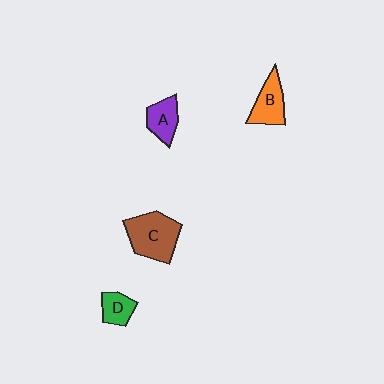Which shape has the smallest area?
Shape D (green).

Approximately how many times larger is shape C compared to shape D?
Approximately 2.1 times.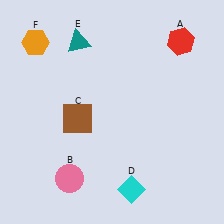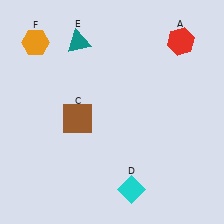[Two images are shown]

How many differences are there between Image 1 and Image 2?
There is 1 difference between the two images.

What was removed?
The pink circle (B) was removed in Image 2.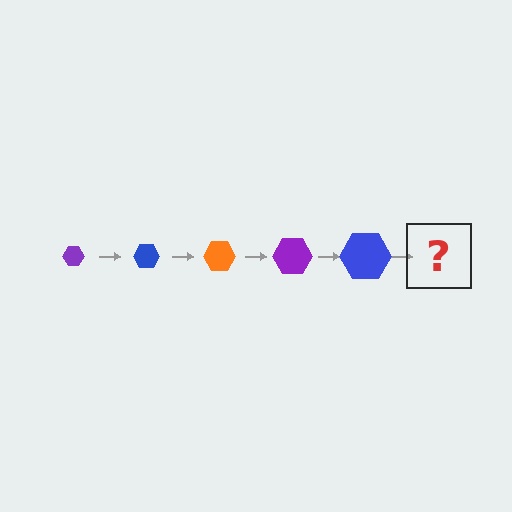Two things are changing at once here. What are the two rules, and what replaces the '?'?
The two rules are that the hexagon grows larger each step and the color cycles through purple, blue, and orange. The '?' should be an orange hexagon, larger than the previous one.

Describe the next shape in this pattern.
It should be an orange hexagon, larger than the previous one.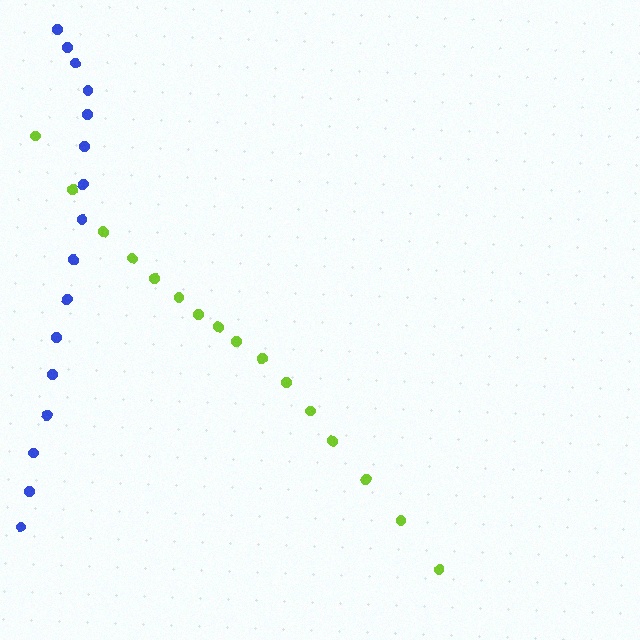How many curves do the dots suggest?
There are 2 distinct paths.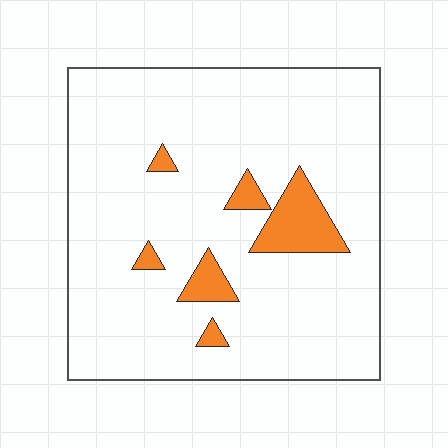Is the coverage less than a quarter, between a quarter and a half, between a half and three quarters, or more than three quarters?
Less than a quarter.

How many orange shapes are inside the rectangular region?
6.